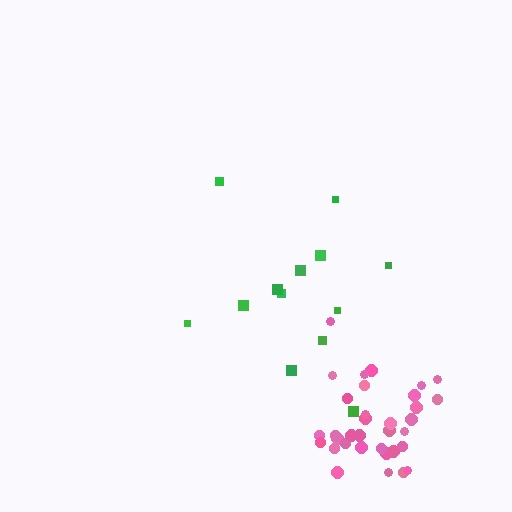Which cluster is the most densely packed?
Pink.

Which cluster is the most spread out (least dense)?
Green.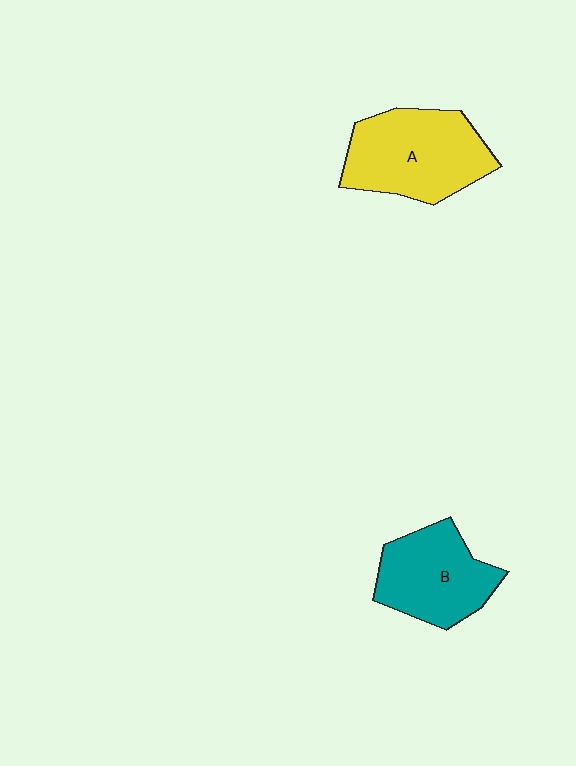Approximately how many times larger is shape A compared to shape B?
Approximately 1.2 times.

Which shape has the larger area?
Shape A (yellow).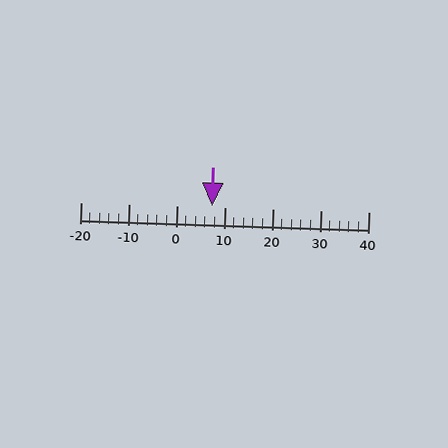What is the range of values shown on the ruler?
The ruler shows values from -20 to 40.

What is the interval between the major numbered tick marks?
The major tick marks are spaced 10 units apart.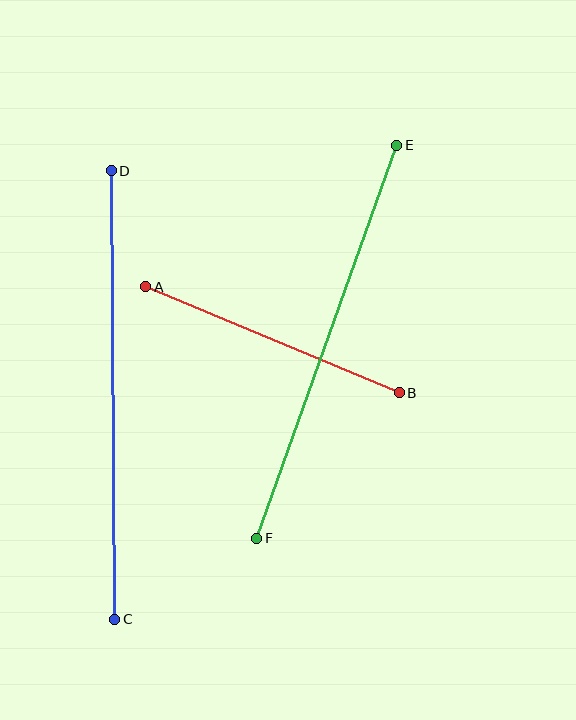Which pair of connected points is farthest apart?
Points C and D are farthest apart.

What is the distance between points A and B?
The distance is approximately 274 pixels.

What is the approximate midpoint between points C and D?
The midpoint is at approximately (113, 395) pixels.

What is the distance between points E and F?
The distance is approximately 417 pixels.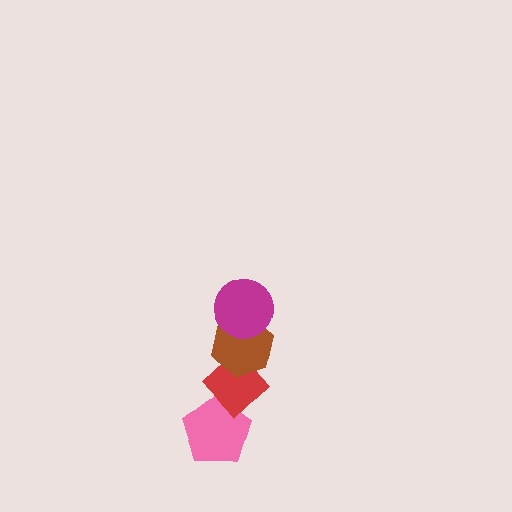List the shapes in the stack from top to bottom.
From top to bottom: the magenta circle, the brown hexagon, the red diamond, the pink pentagon.